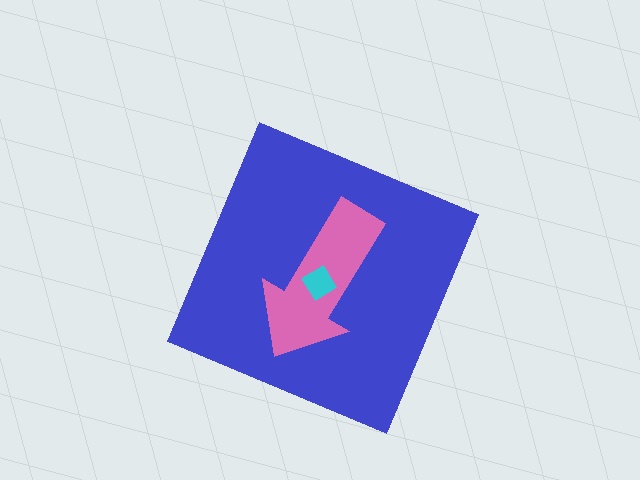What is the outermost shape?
The blue diamond.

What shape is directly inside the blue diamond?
The pink arrow.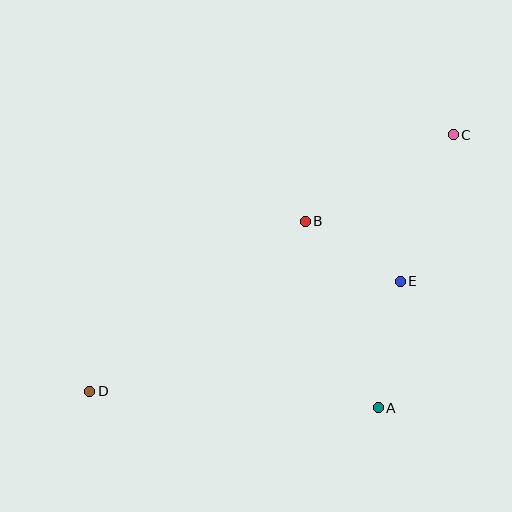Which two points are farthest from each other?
Points C and D are farthest from each other.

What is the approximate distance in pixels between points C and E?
The distance between C and E is approximately 156 pixels.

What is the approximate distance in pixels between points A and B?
The distance between A and B is approximately 200 pixels.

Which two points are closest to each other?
Points B and E are closest to each other.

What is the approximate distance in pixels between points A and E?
The distance between A and E is approximately 128 pixels.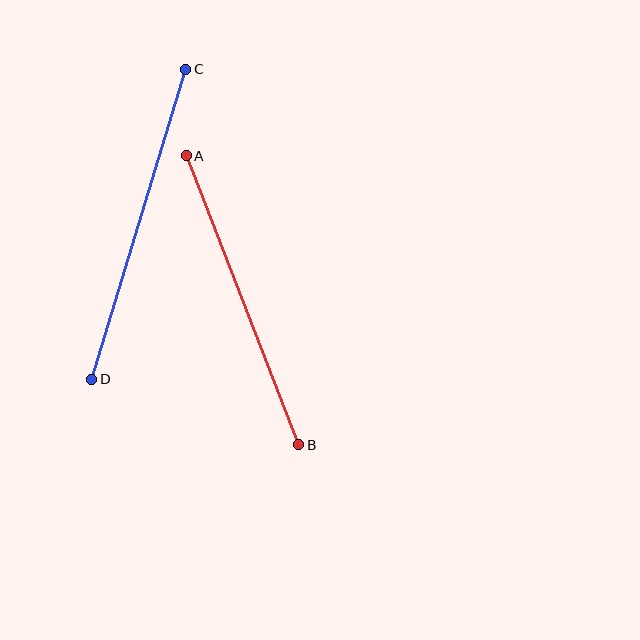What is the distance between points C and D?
The distance is approximately 324 pixels.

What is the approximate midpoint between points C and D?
The midpoint is at approximately (139, 224) pixels.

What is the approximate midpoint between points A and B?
The midpoint is at approximately (243, 300) pixels.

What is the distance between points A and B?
The distance is approximately 311 pixels.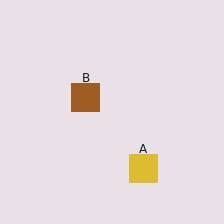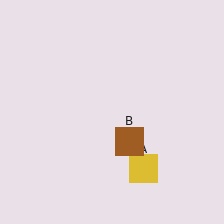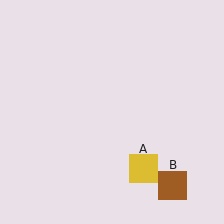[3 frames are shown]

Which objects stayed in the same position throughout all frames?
Yellow square (object A) remained stationary.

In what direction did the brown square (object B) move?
The brown square (object B) moved down and to the right.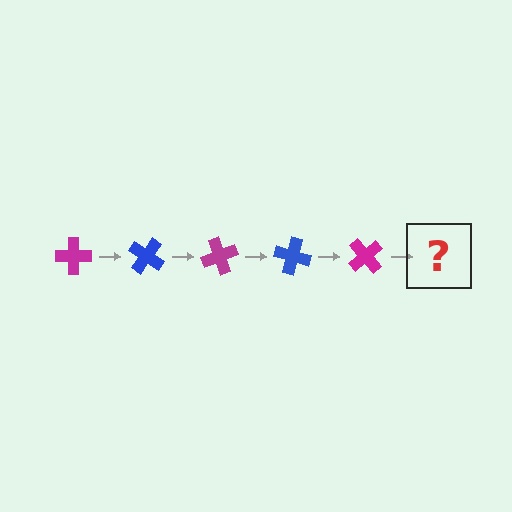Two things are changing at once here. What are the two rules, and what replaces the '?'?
The two rules are that it rotates 35 degrees each step and the color cycles through magenta and blue. The '?' should be a blue cross, rotated 175 degrees from the start.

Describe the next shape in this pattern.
It should be a blue cross, rotated 175 degrees from the start.